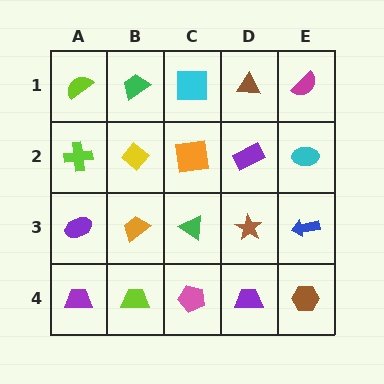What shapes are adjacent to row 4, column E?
A blue arrow (row 3, column E), a purple trapezoid (row 4, column D).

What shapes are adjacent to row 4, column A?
A purple ellipse (row 3, column A), a lime trapezoid (row 4, column B).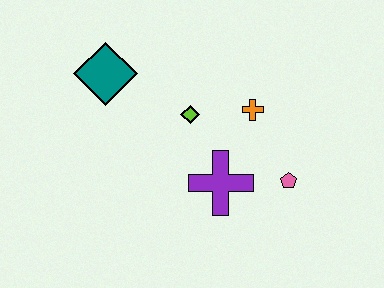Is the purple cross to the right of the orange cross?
No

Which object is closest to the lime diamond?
The orange cross is closest to the lime diamond.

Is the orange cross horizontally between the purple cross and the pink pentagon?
Yes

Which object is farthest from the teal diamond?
The pink pentagon is farthest from the teal diamond.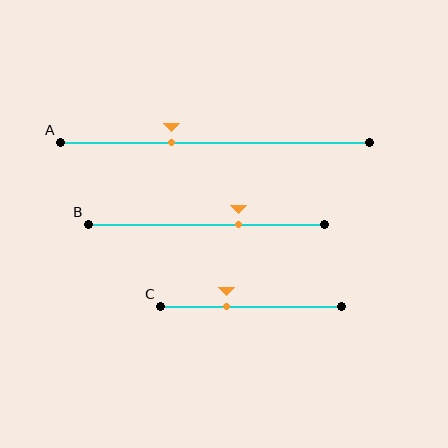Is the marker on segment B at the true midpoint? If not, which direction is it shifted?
No, the marker on segment B is shifted to the right by about 14% of the segment length.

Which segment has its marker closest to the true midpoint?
Segment C has its marker closest to the true midpoint.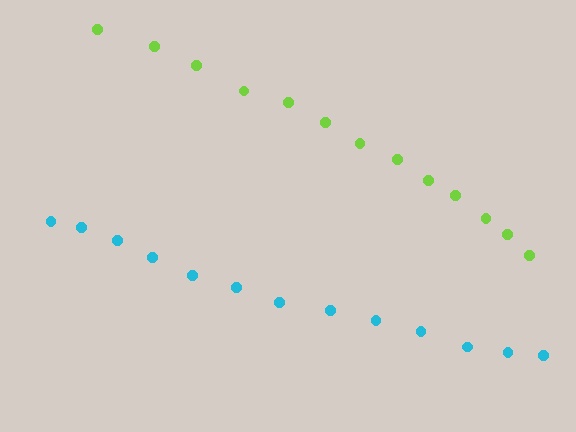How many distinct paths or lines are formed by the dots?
There are 2 distinct paths.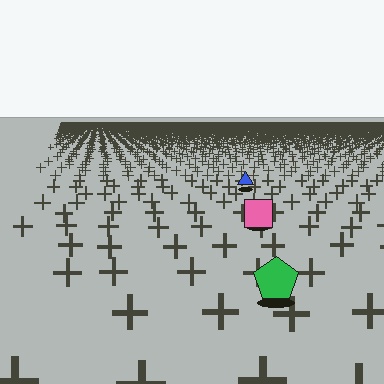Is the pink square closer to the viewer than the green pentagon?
No. The green pentagon is closer — you can tell from the texture gradient: the ground texture is coarser near it.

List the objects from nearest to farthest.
From nearest to farthest: the green pentagon, the pink square, the blue triangle.